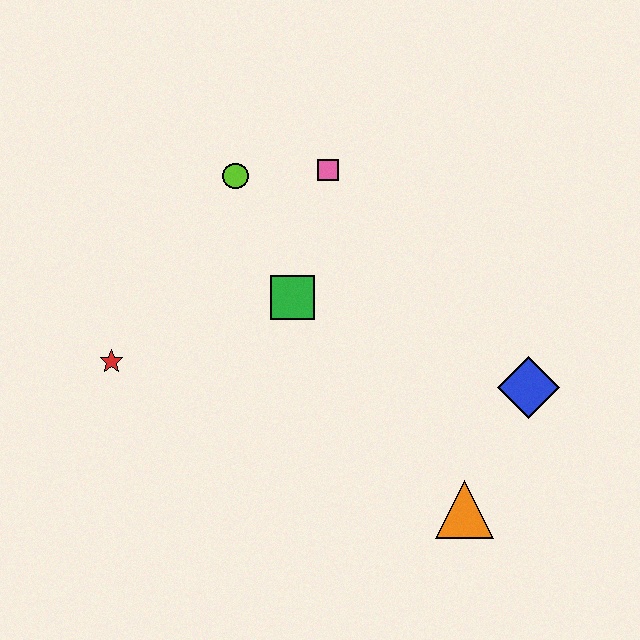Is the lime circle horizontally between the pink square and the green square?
No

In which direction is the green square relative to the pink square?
The green square is below the pink square.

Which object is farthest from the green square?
The orange triangle is farthest from the green square.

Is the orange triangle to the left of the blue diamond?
Yes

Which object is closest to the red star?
The green square is closest to the red star.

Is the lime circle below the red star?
No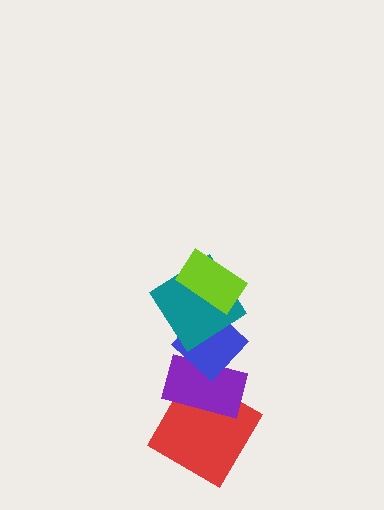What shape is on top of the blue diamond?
The teal diamond is on top of the blue diamond.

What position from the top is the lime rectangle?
The lime rectangle is 1st from the top.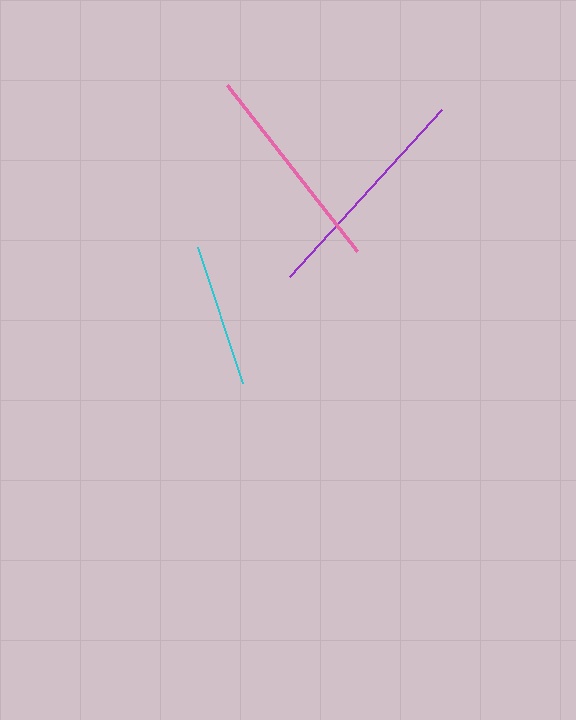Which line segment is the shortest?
The cyan line is the shortest at approximately 143 pixels.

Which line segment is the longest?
The purple line is the longest at approximately 226 pixels.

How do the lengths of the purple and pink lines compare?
The purple and pink lines are approximately the same length.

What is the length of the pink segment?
The pink segment is approximately 211 pixels long.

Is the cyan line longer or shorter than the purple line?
The purple line is longer than the cyan line.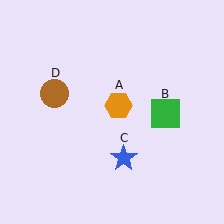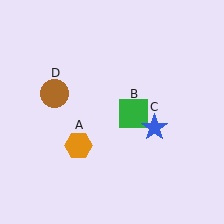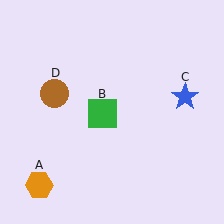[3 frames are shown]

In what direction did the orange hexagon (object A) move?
The orange hexagon (object A) moved down and to the left.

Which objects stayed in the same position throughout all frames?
Brown circle (object D) remained stationary.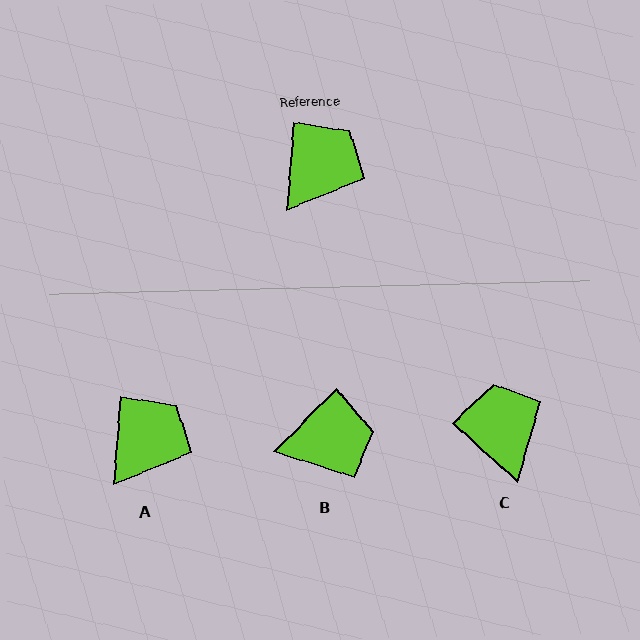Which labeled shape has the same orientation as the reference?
A.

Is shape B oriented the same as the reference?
No, it is off by about 40 degrees.